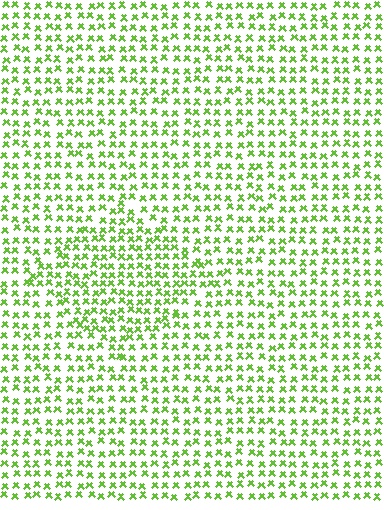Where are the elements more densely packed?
The elements are more densely packed inside the diamond boundary.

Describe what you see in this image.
The image contains small lime elements arranged at two different densities. A diamond-shaped region is visible where the elements are more densely packed than the surrounding area.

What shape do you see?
I see a diamond.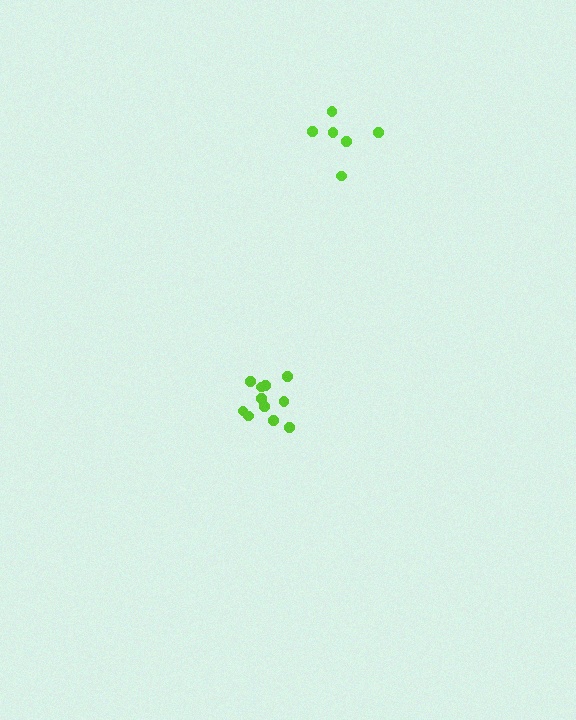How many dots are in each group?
Group 1: 11 dots, Group 2: 6 dots (17 total).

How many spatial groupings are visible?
There are 2 spatial groupings.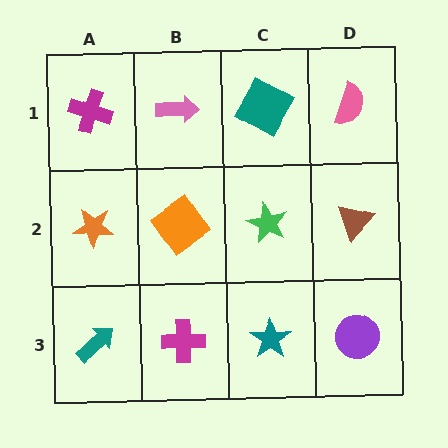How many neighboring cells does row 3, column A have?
2.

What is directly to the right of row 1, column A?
A pink arrow.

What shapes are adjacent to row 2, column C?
A teal square (row 1, column C), a teal star (row 3, column C), an orange diamond (row 2, column B), a brown triangle (row 2, column D).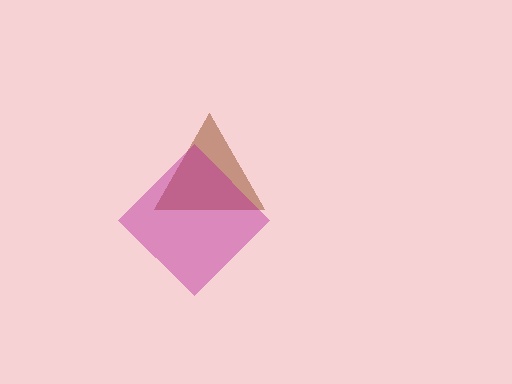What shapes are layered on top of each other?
The layered shapes are: a brown triangle, a magenta diamond.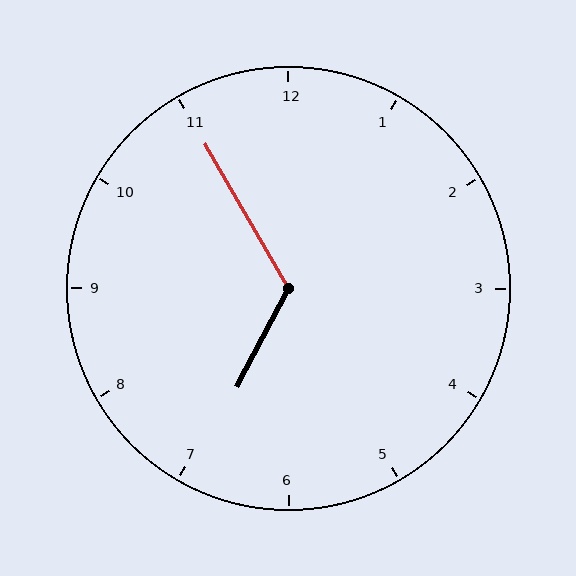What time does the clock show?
6:55.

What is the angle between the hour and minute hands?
Approximately 122 degrees.